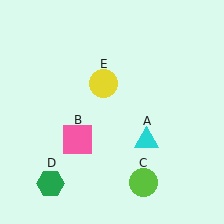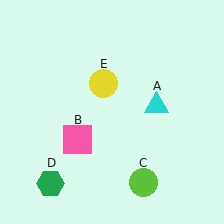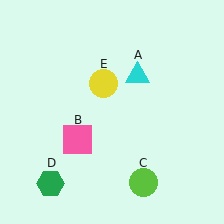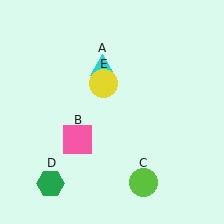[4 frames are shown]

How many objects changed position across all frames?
1 object changed position: cyan triangle (object A).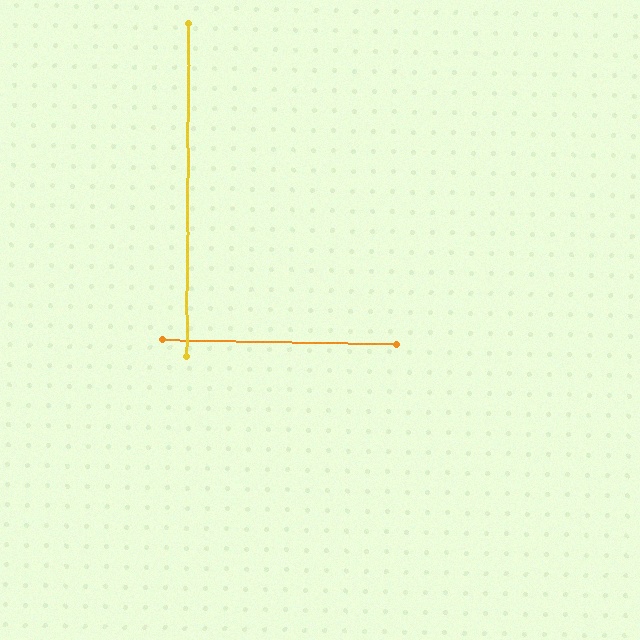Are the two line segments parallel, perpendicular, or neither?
Perpendicular — they meet at approximately 89°.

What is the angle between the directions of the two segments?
Approximately 89 degrees.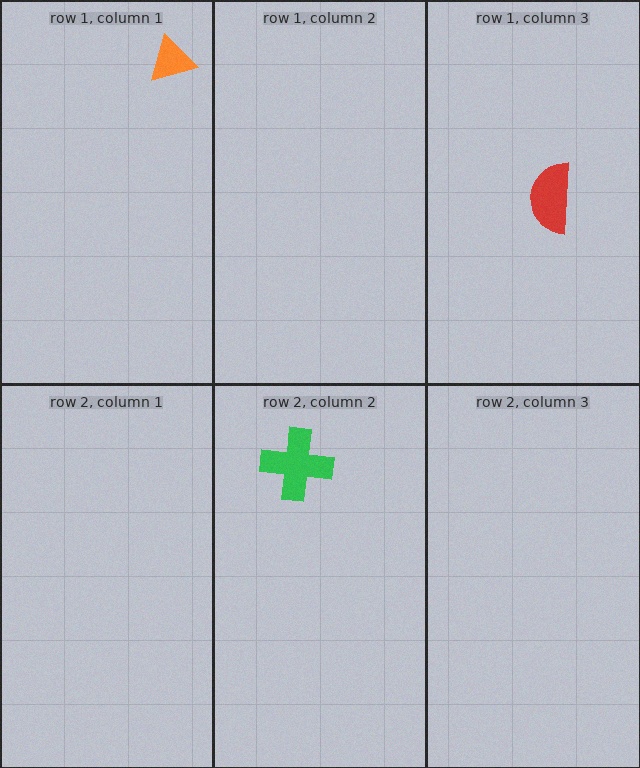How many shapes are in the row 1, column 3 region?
1.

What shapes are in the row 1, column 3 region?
The red semicircle.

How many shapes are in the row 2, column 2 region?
1.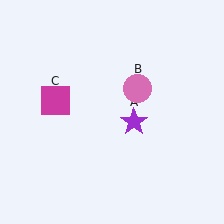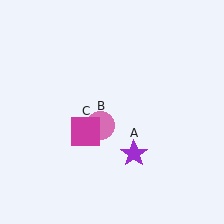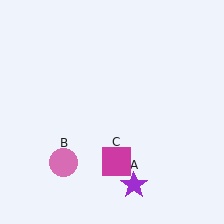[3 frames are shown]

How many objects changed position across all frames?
3 objects changed position: purple star (object A), pink circle (object B), magenta square (object C).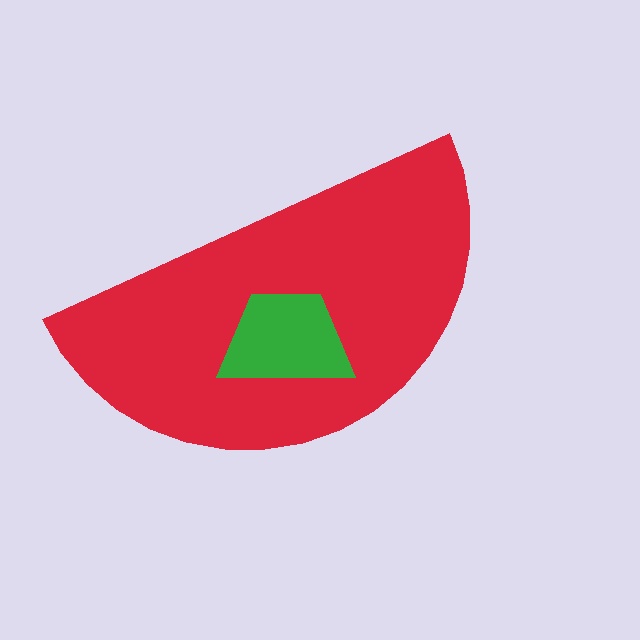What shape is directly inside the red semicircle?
The green trapezoid.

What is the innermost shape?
The green trapezoid.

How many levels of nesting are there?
2.